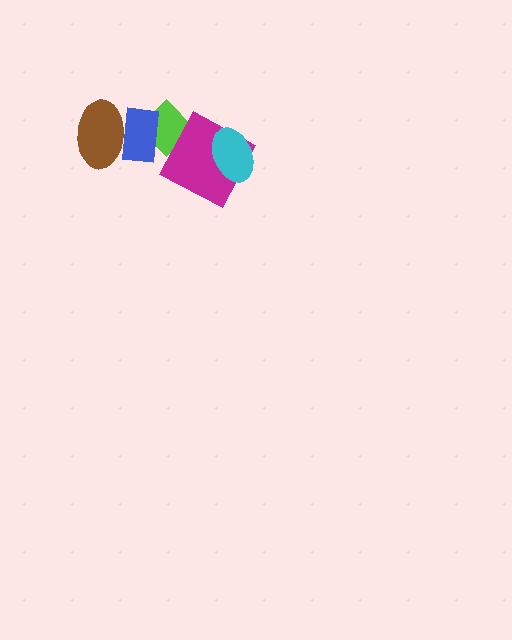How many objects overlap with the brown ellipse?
1 object overlaps with the brown ellipse.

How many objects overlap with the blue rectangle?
2 objects overlap with the blue rectangle.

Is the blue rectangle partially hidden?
Yes, it is partially covered by another shape.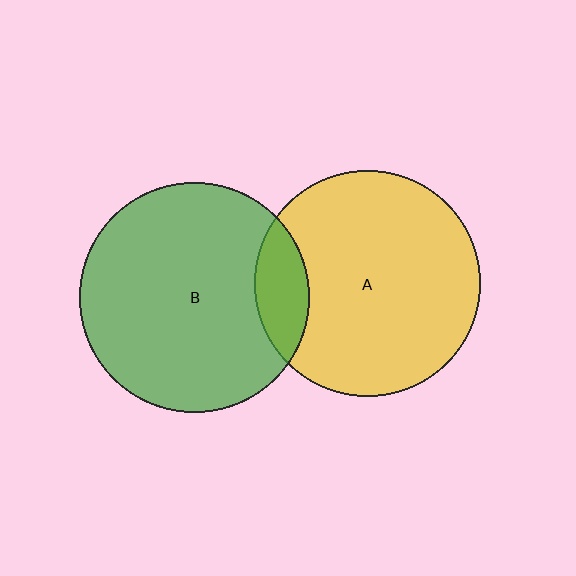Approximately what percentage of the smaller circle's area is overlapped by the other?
Approximately 15%.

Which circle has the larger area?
Circle B (green).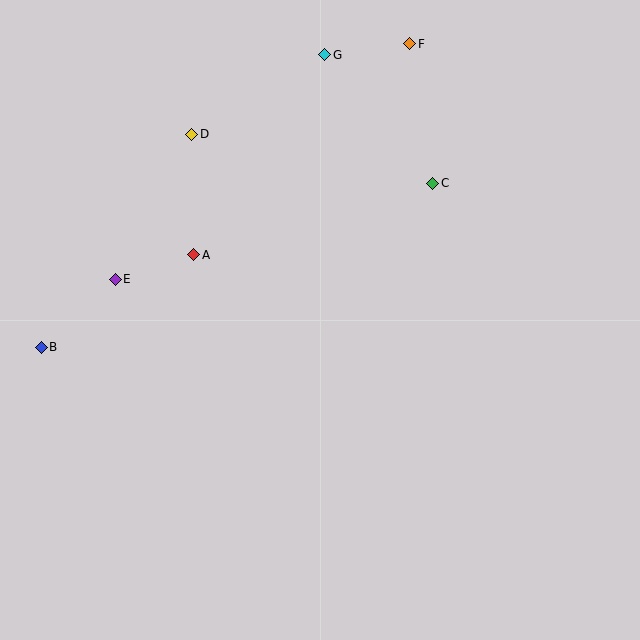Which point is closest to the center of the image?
Point A at (194, 255) is closest to the center.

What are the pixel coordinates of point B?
Point B is at (41, 347).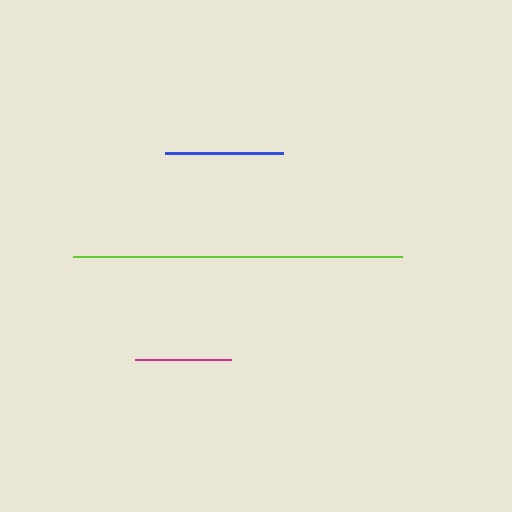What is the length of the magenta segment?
The magenta segment is approximately 96 pixels long.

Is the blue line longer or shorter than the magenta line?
The blue line is longer than the magenta line.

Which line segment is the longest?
The lime line is the longest at approximately 329 pixels.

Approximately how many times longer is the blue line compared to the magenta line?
The blue line is approximately 1.2 times the length of the magenta line.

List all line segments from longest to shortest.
From longest to shortest: lime, blue, magenta.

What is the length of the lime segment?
The lime segment is approximately 329 pixels long.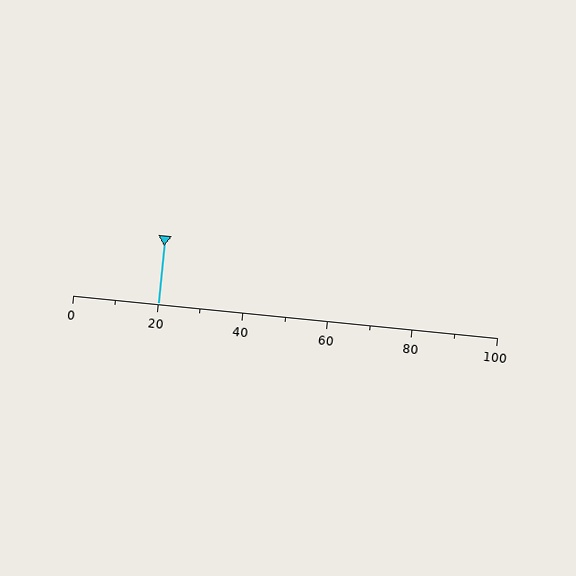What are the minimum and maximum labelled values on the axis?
The axis runs from 0 to 100.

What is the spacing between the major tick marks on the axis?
The major ticks are spaced 20 apart.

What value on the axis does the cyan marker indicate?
The marker indicates approximately 20.